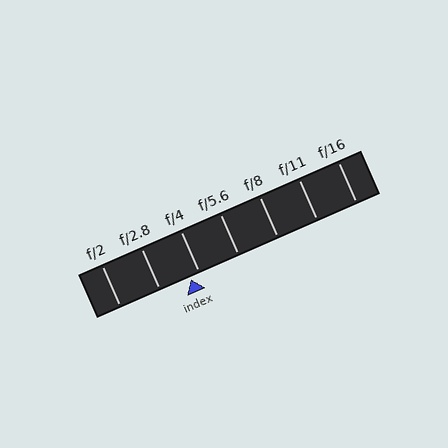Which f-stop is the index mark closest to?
The index mark is closest to f/4.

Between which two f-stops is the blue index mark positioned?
The index mark is between f/2.8 and f/4.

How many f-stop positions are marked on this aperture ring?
There are 7 f-stop positions marked.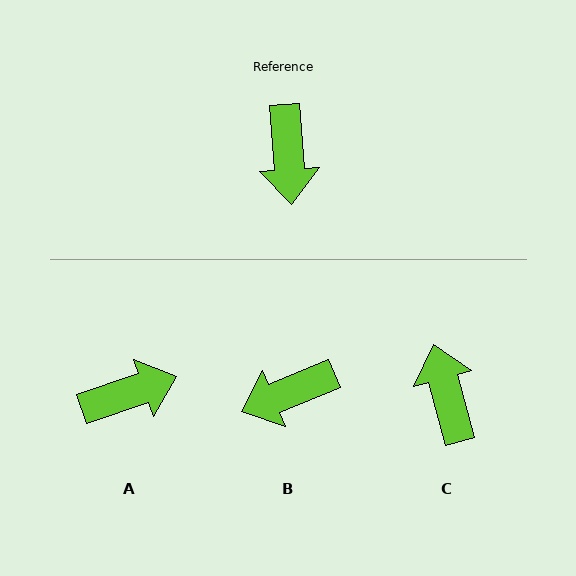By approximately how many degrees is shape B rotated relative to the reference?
Approximately 72 degrees clockwise.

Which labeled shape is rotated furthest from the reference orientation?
C, about 169 degrees away.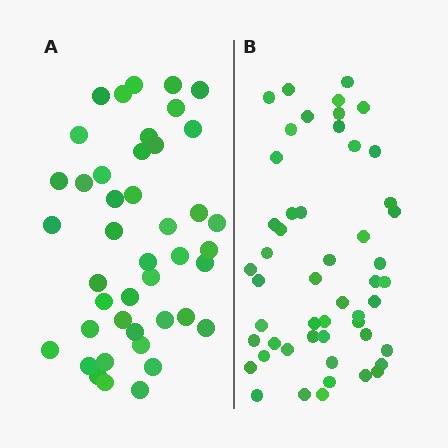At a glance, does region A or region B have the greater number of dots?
Region B (the right region) has more dots.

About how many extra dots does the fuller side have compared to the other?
Region B has roughly 8 or so more dots than region A.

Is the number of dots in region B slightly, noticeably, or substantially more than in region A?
Region B has only slightly more — the two regions are fairly close. The ratio is roughly 1.2 to 1.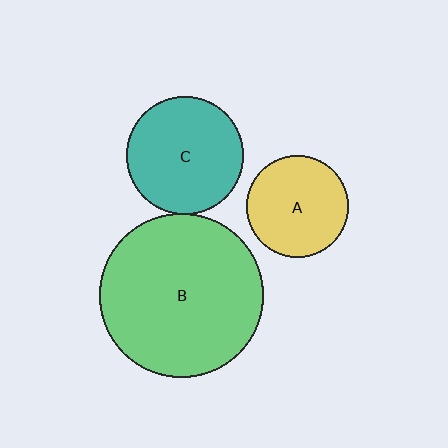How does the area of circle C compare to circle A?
Approximately 1.3 times.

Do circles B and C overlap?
Yes.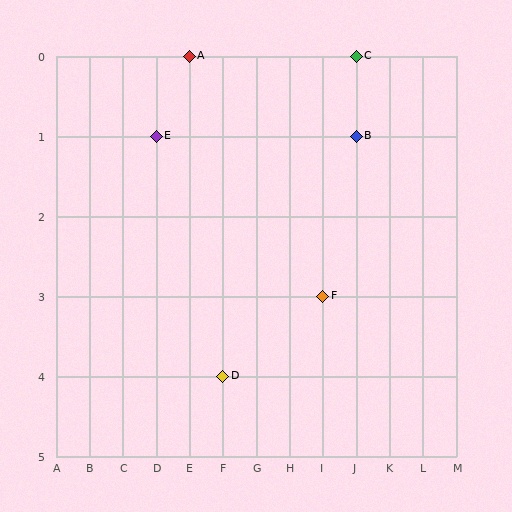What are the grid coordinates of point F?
Point F is at grid coordinates (I, 3).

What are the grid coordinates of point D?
Point D is at grid coordinates (F, 4).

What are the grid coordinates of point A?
Point A is at grid coordinates (E, 0).